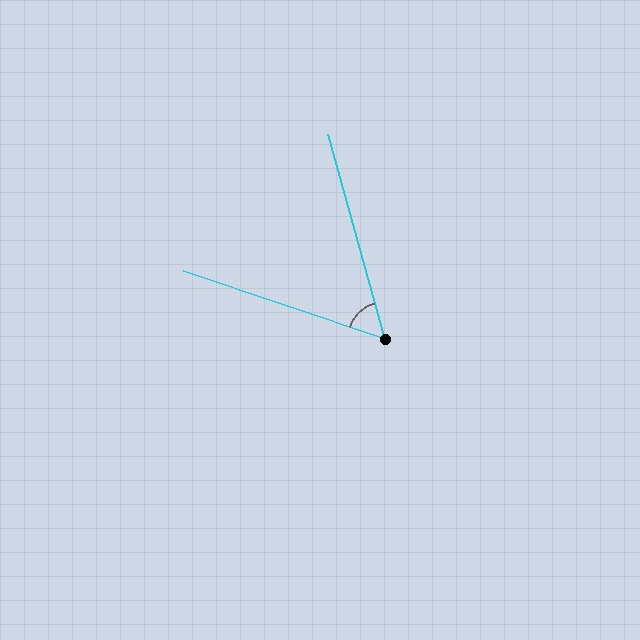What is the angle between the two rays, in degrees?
Approximately 56 degrees.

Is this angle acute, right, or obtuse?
It is acute.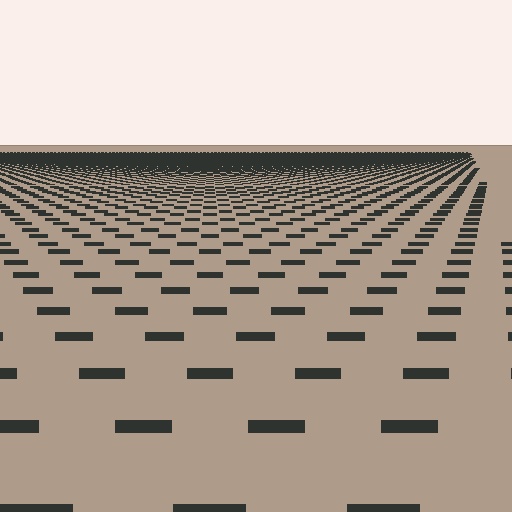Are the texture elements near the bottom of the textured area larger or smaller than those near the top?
Larger. Near the bottom, elements are closer to the viewer and appear at a bigger on-screen size.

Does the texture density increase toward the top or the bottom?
Density increases toward the top.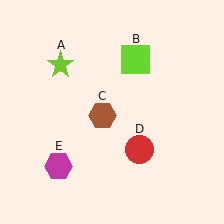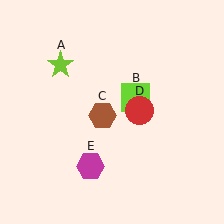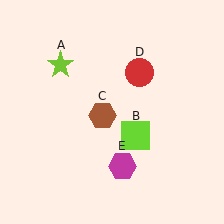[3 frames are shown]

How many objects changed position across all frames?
3 objects changed position: lime square (object B), red circle (object D), magenta hexagon (object E).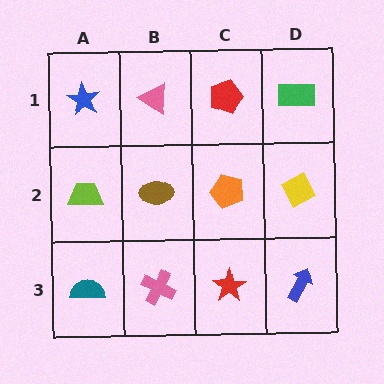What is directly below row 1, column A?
A lime trapezoid.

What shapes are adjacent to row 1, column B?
A brown ellipse (row 2, column B), a blue star (row 1, column A), a red pentagon (row 1, column C).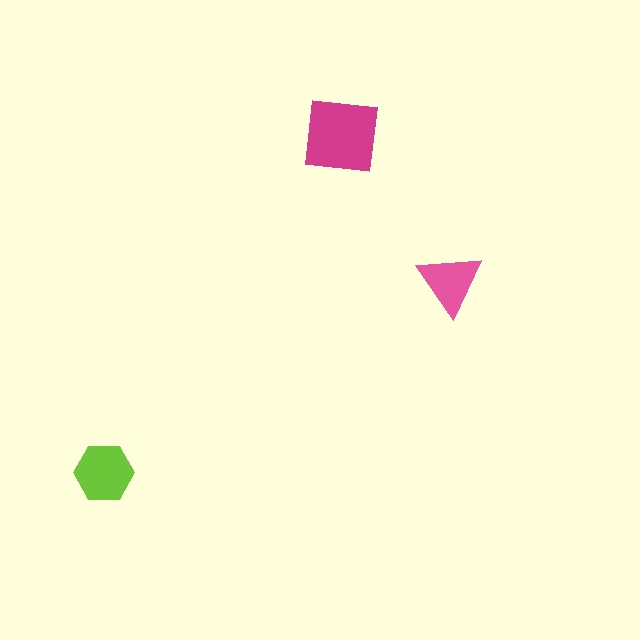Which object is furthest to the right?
The pink triangle is rightmost.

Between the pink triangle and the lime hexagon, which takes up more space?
The lime hexagon.